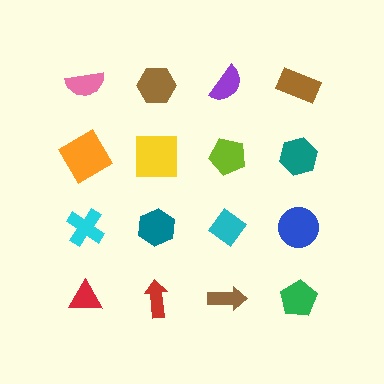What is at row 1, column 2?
A brown hexagon.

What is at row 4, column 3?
A brown arrow.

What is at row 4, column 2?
A red arrow.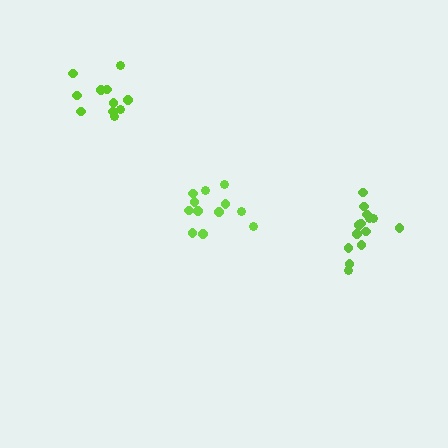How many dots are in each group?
Group 1: 13 dots, Group 2: 14 dots, Group 3: 11 dots (38 total).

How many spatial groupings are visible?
There are 3 spatial groupings.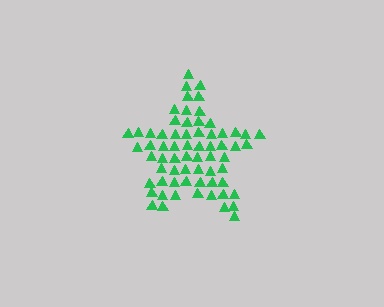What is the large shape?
The large shape is a star.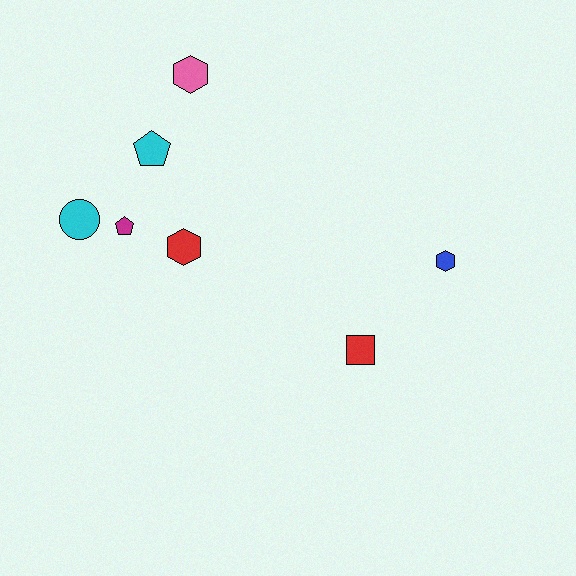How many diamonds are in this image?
There are no diamonds.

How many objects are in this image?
There are 7 objects.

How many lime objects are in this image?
There are no lime objects.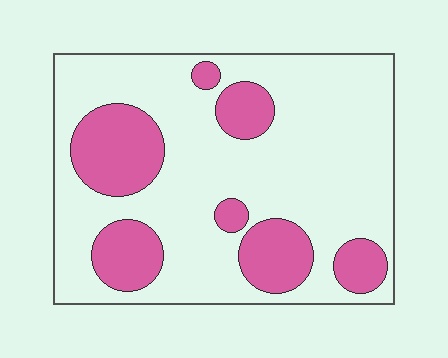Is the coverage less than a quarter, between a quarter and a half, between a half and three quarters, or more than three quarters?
Between a quarter and a half.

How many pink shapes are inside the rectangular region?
7.